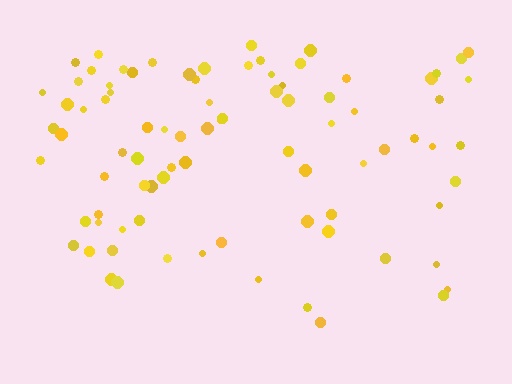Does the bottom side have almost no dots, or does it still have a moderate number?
Still a moderate number, just noticeably fewer than the top.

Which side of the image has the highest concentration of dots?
The top.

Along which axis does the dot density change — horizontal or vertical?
Vertical.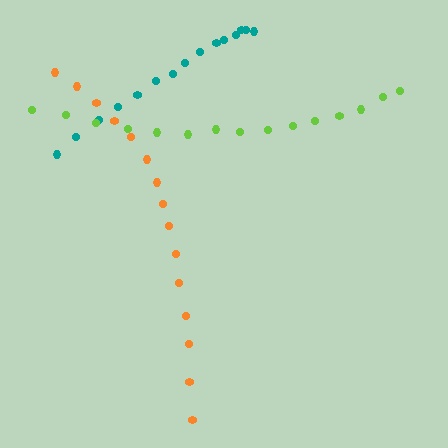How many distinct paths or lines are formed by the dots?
There are 3 distinct paths.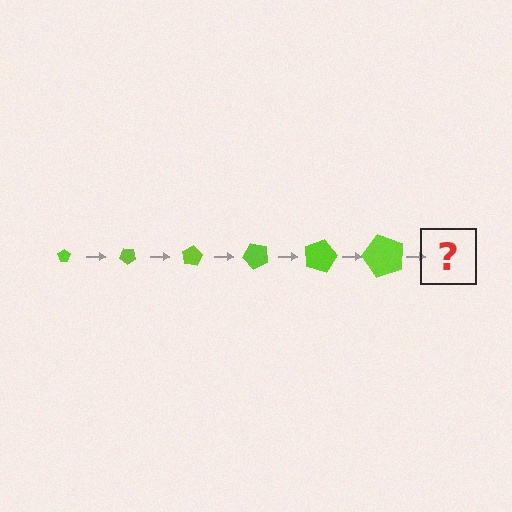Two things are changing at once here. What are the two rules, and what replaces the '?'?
The two rules are that the pentagon grows larger each step and it rotates 40 degrees each step. The '?' should be a pentagon, larger than the previous one and rotated 240 degrees from the start.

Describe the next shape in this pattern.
It should be a pentagon, larger than the previous one and rotated 240 degrees from the start.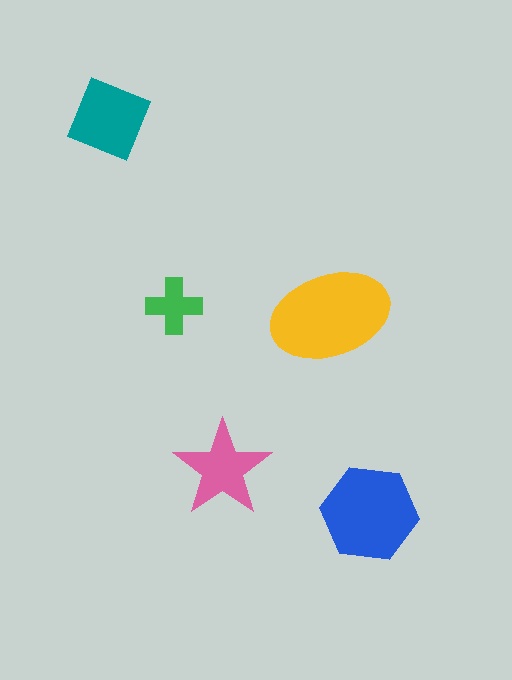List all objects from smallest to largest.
The green cross, the pink star, the teal diamond, the blue hexagon, the yellow ellipse.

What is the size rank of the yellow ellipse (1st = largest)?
1st.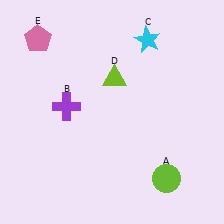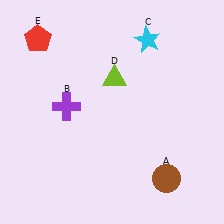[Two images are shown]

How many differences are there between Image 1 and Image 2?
There are 2 differences between the two images.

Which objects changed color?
A changed from lime to brown. E changed from pink to red.